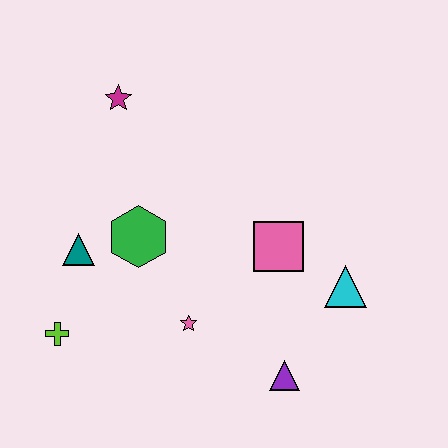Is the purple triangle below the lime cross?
Yes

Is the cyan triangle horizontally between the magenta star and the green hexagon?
No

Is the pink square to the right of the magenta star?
Yes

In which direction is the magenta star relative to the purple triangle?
The magenta star is above the purple triangle.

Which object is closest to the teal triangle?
The green hexagon is closest to the teal triangle.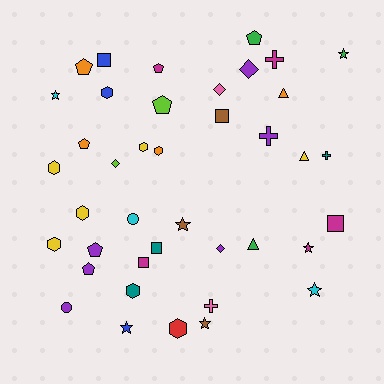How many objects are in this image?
There are 40 objects.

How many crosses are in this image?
There are 4 crosses.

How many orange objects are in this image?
There are 4 orange objects.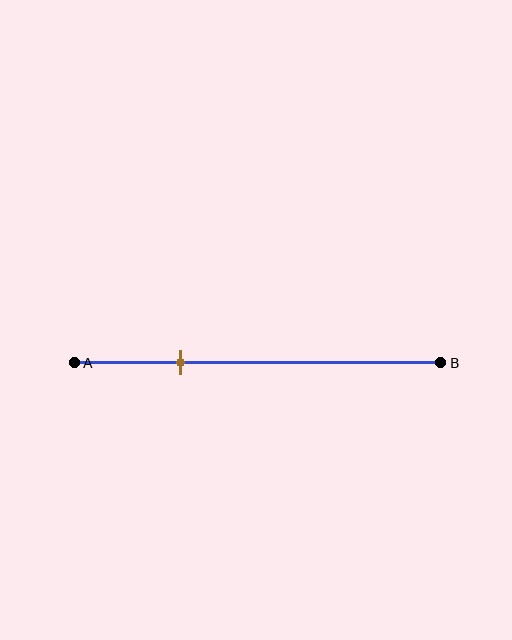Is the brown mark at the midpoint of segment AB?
No, the mark is at about 30% from A, not at the 50% midpoint.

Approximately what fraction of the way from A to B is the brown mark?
The brown mark is approximately 30% of the way from A to B.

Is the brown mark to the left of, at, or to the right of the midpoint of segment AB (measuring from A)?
The brown mark is to the left of the midpoint of segment AB.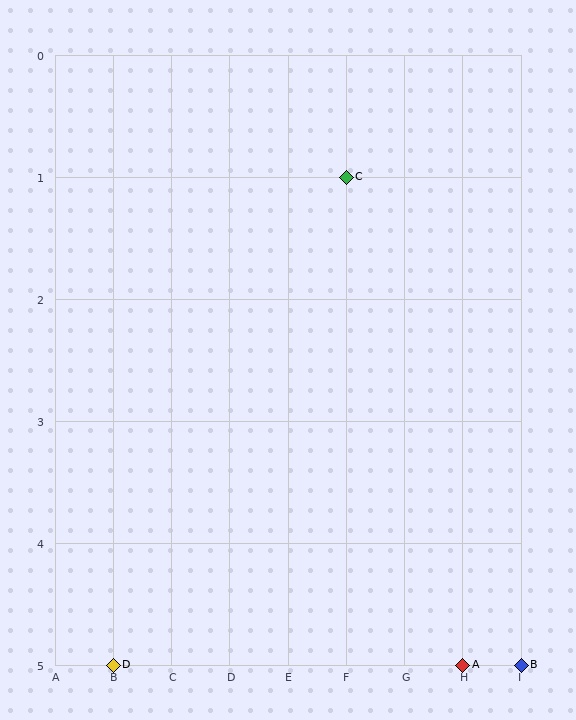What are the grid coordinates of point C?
Point C is at grid coordinates (F, 1).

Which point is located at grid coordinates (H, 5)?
Point A is at (H, 5).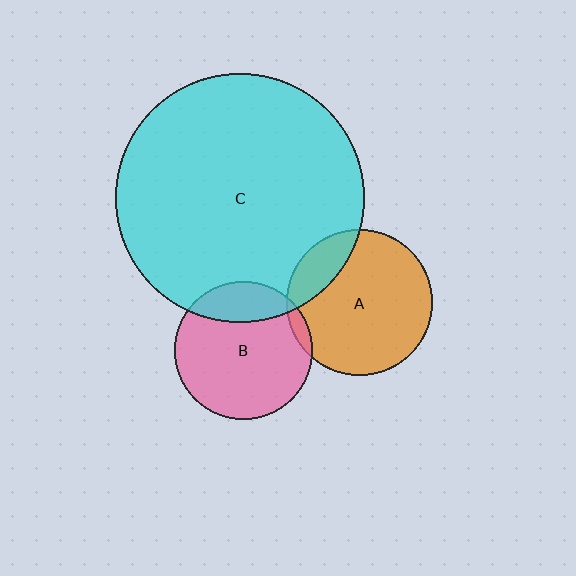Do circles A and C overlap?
Yes.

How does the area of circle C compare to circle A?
Approximately 2.9 times.